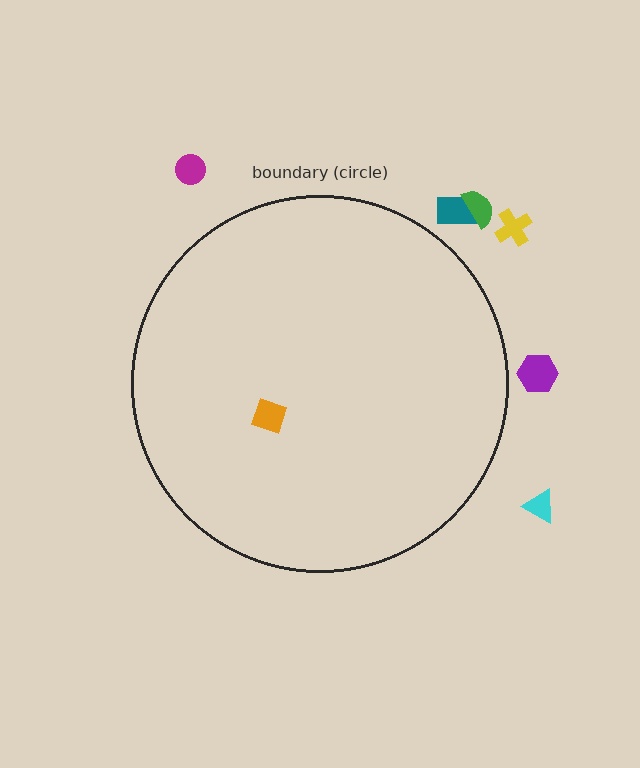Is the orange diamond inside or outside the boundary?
Inside.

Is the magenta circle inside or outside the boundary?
Outside.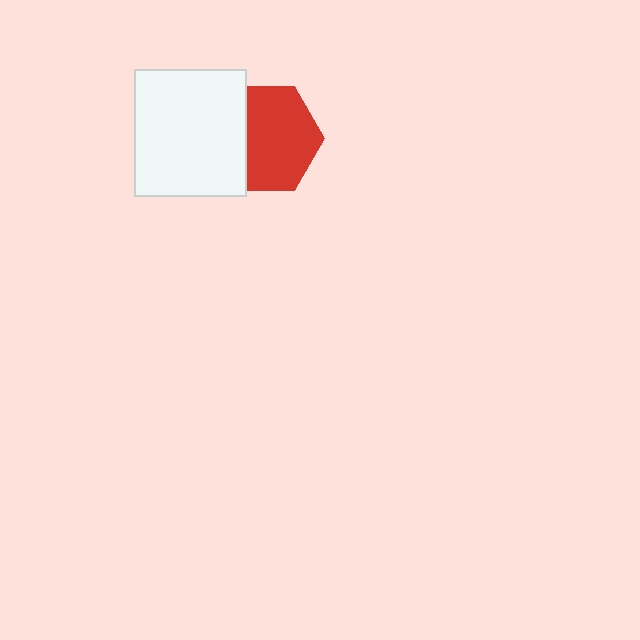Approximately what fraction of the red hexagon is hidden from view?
Roughly 31% of the red hexagon is hidden behind the white rectangle.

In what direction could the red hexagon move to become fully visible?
The red hexagon could move right. That would shift it out from behind the white rectangle entirely.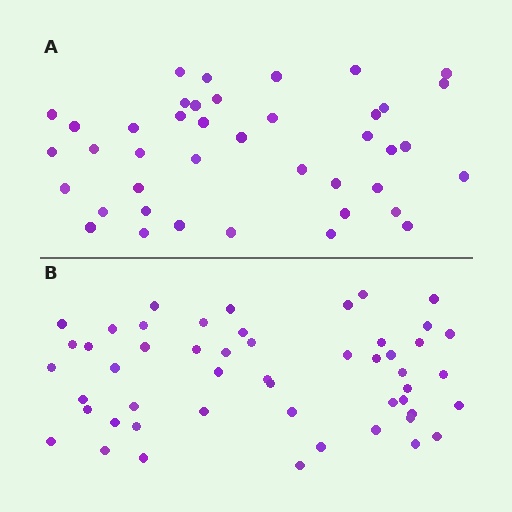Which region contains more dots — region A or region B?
Region B (the bottom region) has more dots.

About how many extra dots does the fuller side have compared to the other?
Region B has roughly 10 or so more dots than region A.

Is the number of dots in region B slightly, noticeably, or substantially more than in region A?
Region B has only slightly more — the two regions are fairly close. The ratio is roughly 1.2 to 1.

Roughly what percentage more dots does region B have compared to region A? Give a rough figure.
About 25% more.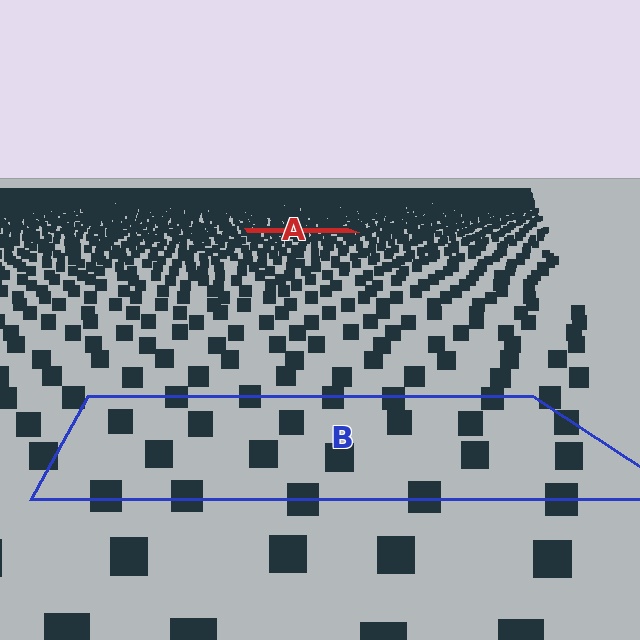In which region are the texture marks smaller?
The texture marks are smaller in region A, because it is farther away.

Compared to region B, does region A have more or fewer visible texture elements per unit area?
Region A has more texture elements per unit area — they are packed more densely because it is farther away.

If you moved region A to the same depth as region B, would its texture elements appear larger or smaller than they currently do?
They would appear larger. At a closer depth, the same texture elements are projected at a bigger on-screen size.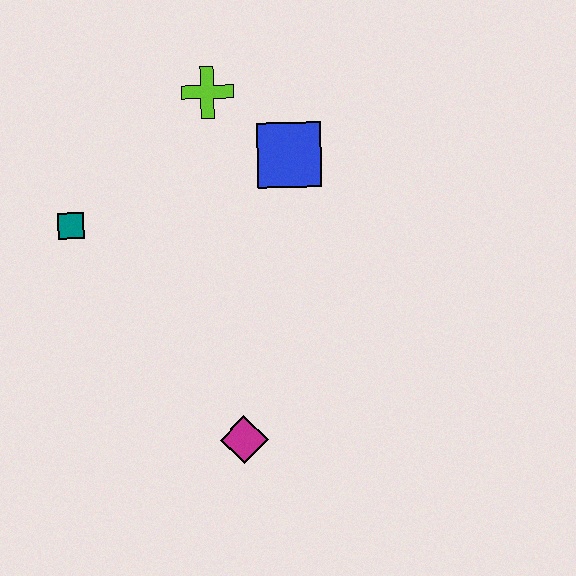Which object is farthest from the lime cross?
The magenta diamond is farthest from the lime cross.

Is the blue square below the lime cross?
Yes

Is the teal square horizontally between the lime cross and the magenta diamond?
No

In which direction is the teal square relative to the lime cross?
The teal square is to the left of the lime cross.